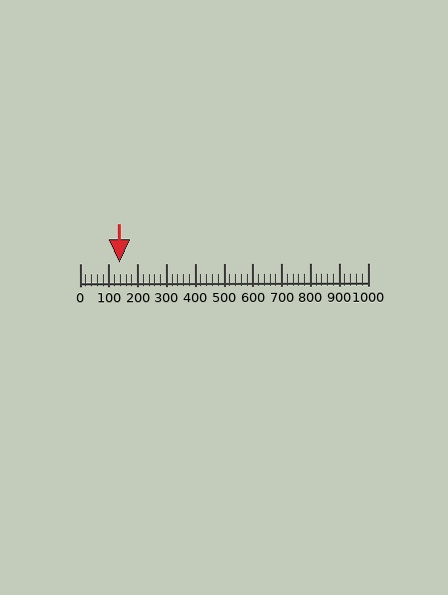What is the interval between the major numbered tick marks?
The major tick marks are spaced 100 units apart.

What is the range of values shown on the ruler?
The ruler shows values from 0 to 1000.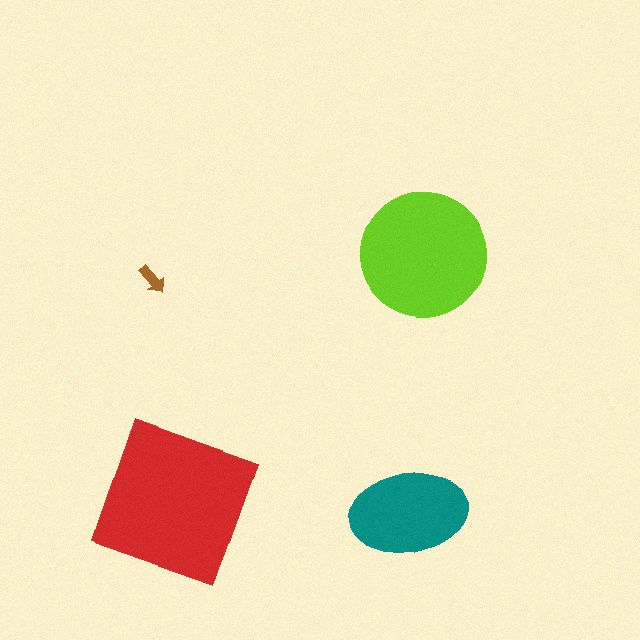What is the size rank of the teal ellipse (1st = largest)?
3rd.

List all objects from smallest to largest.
The brown arrow, the teal ellipse, the lime circle, the red square.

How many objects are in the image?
There are 4 objects in the image.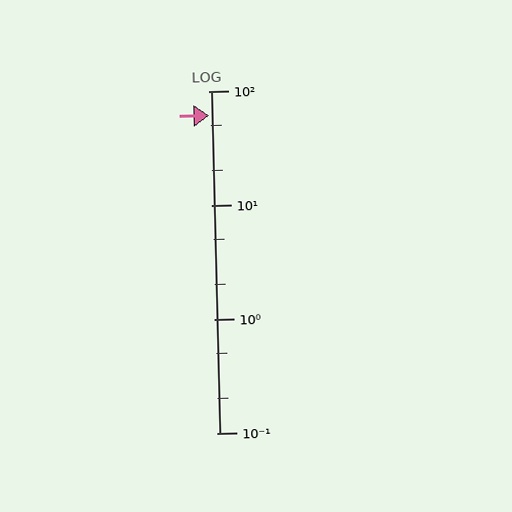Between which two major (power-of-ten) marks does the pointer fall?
The pointer is between 10 and 100.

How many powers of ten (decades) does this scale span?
The scale spans 3 decades, from 0.1 to 100.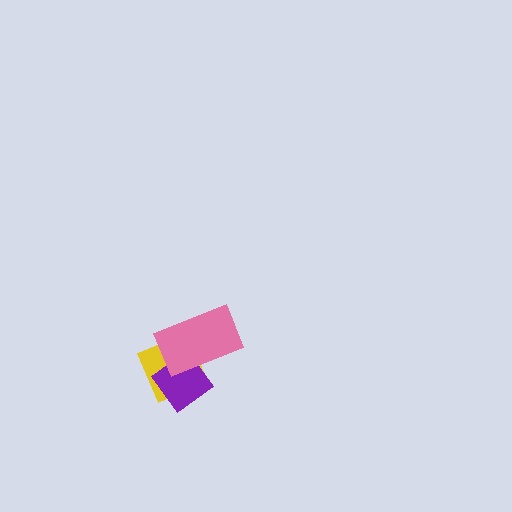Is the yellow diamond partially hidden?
Yes, it is partially covered by another shape.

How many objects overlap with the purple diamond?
2 objects overlap with the purple diamond.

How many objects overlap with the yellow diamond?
2 objects overlap with the yellow diamond.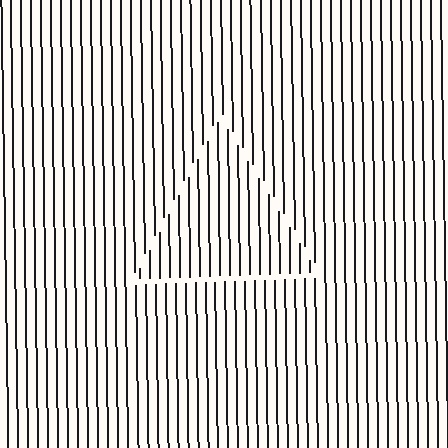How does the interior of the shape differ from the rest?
The interior of the shape contains the same grating, shifted by half a period — the contour is defined by the phase discontinuity where line-ends from the inner and outer gratings abut.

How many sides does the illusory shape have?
3 sides — the line-ends trace a triangle.